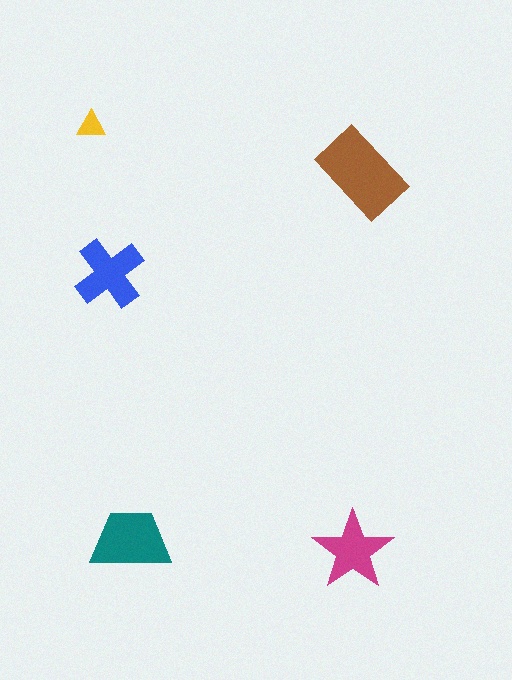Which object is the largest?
The brown rectangle.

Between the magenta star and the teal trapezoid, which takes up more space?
The teal trapezoid.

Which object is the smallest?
The yellow triangle.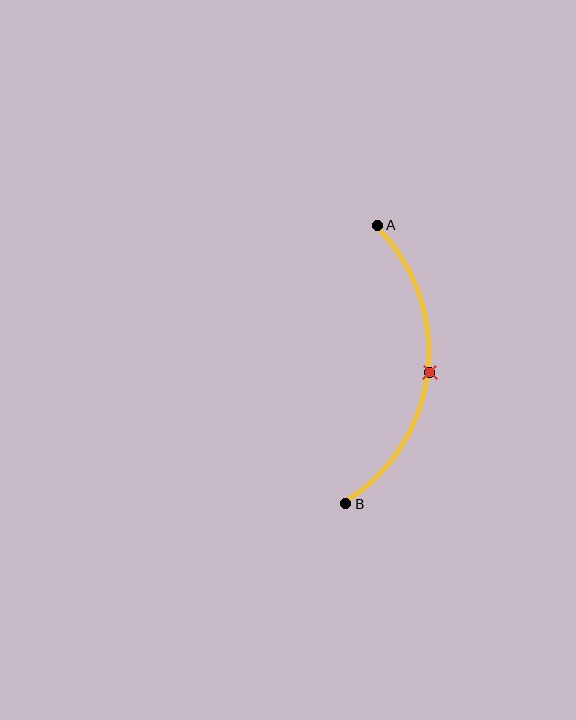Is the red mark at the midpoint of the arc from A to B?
Yes. The red mark lies on the arc at equal arc-length from both A and B — it is the arc midpoint.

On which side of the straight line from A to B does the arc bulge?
The arc bulges to the right of the straight line connecting A and B.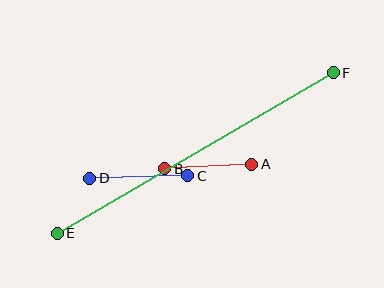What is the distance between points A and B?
The distance is approximately 87 pixels.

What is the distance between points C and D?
The distance is approximately 98 pixels.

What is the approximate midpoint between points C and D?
The midpoint is at approximately (139, 177) pixels.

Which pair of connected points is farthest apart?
Points E and F are farthest apart.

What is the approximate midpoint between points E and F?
The midpoint is at approximately (195, 153) pixels.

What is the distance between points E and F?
The distance is approximately 320 pixels.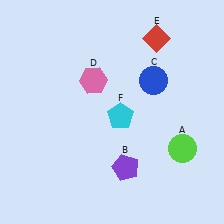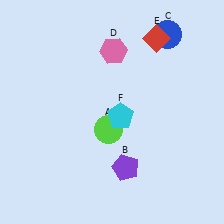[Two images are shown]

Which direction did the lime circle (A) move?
The lime circle (A) moved left.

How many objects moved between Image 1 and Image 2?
3 objects moved between the two images.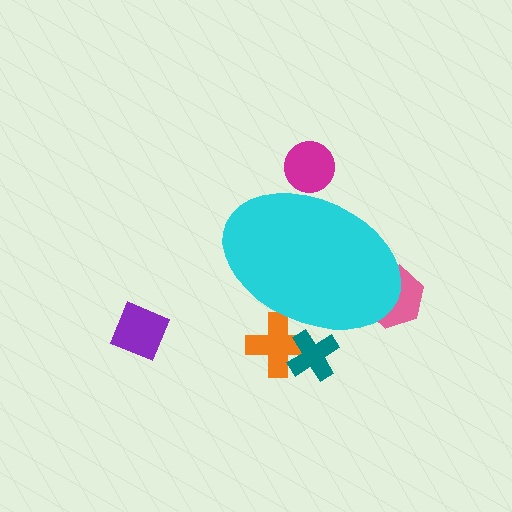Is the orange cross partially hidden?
Yes, the orange cross is partially hidden behind the cyan ellipse.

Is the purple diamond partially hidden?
No, the purple diamond is fully visible.